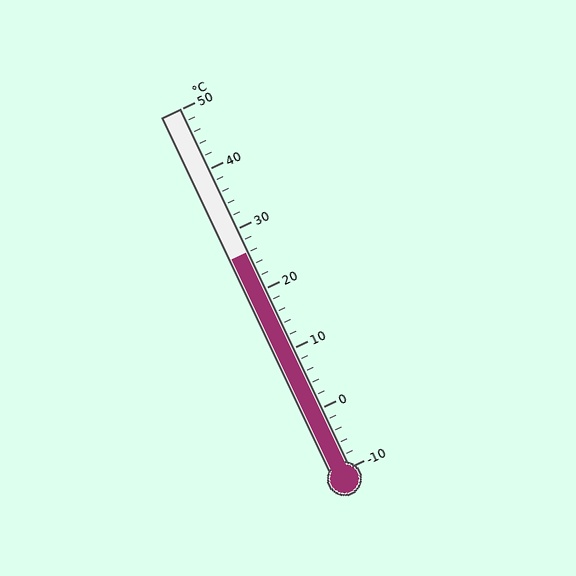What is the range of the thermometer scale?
The thermometer scale ranges from -10°C to 50°C.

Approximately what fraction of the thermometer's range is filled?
The thermometer is filled to approximately 60% of its range.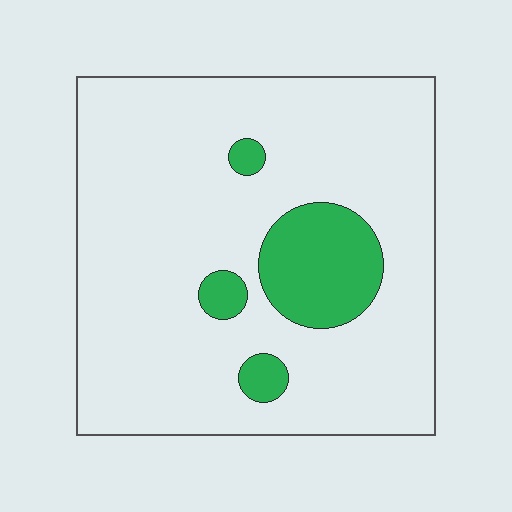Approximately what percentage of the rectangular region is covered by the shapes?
Approximately 15%.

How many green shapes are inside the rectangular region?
4.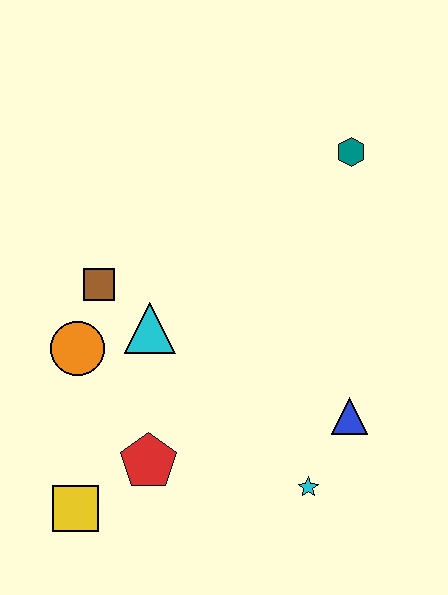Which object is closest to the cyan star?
The blue triangle is closest to the cyan star.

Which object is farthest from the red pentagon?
The teal hexagon is farthest from the red pentagon.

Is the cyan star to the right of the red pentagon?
Yes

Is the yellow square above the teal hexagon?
No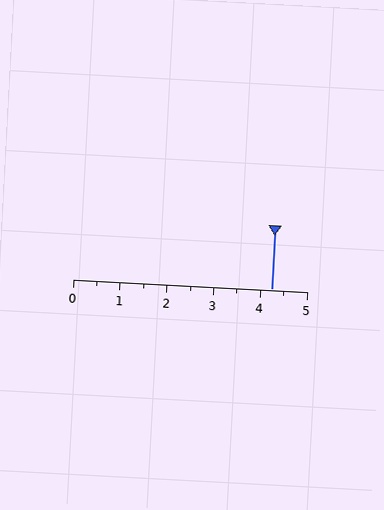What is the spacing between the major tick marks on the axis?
The major ticks are spaced 1 apart.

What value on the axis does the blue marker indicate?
The marker indicates approximately 4.2.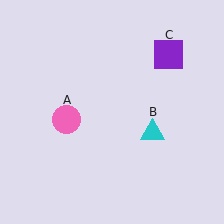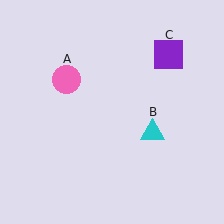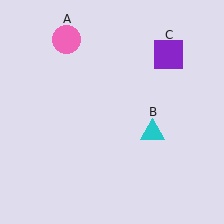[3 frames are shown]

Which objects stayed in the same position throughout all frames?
Cyan triangle (object B) and purple square (object C) remained stationary.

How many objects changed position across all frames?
1 object changed position: pink circle (object A).